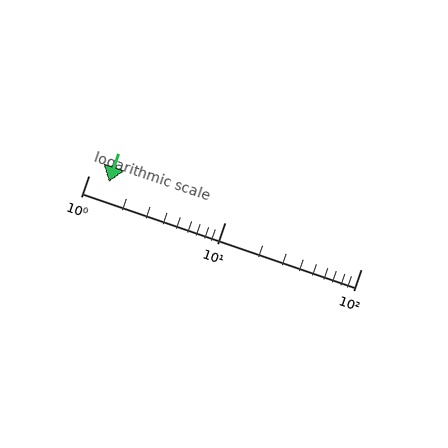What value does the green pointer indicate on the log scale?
The pointer indicates approximately 1.4.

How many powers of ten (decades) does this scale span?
The scale spans 2 decades, from 1 to 100.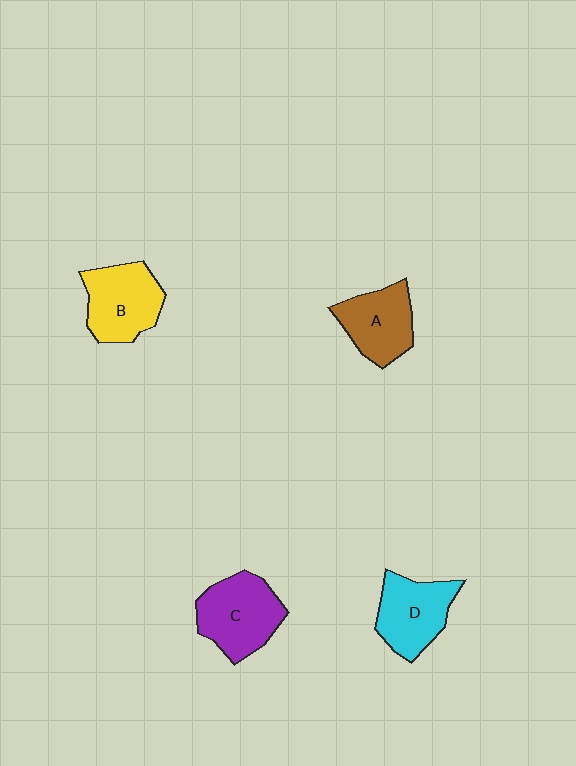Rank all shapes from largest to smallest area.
From largest to smallest: C (purple), B (yellow), D (cyan), A (brown).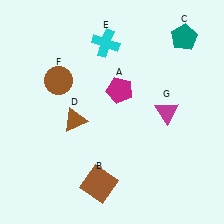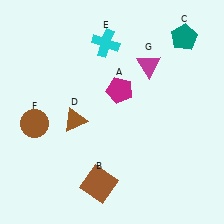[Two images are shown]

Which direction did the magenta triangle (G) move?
The magenta triangle (G) moved up.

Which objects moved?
The objects that moved are: the brown circle (F), the magenta triangle (G).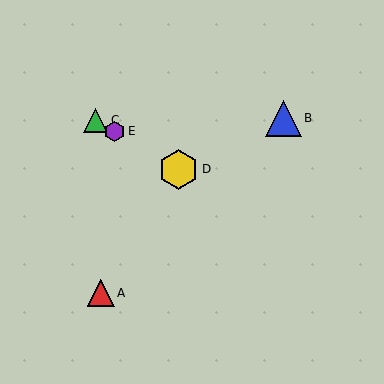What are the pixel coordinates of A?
Object A is at (101, 293).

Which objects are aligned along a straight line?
Objects C, D, E are aligned along a straight line.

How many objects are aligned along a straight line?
3 objects (C, D, E) are aligned along a straight line.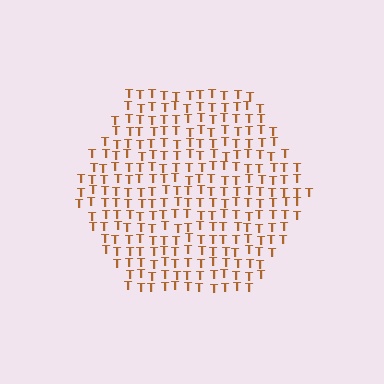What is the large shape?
The large shape is a hexagon.